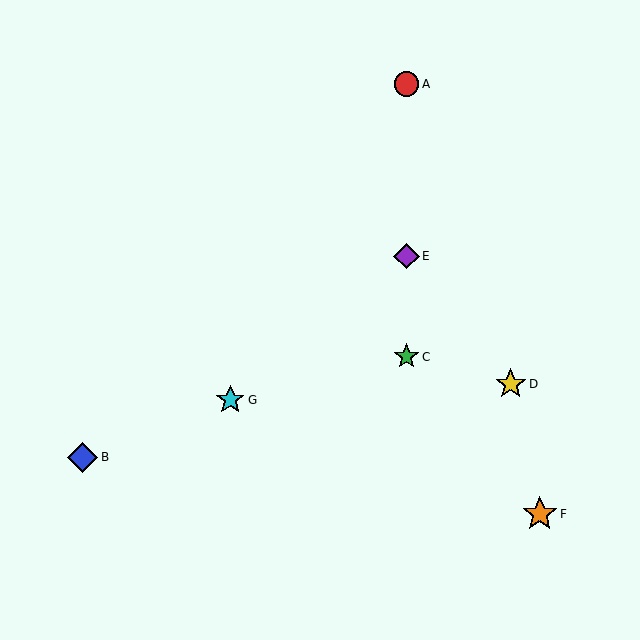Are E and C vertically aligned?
Yes, both are at x≈407.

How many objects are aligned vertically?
3 objects (A, C, E) are aligned vertically.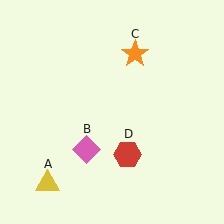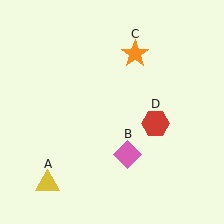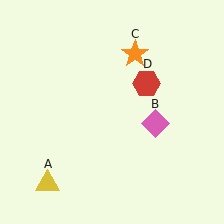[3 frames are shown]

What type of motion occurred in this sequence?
The pink diamond (object B), red hexagon (object D) rotated counterclockwise around the center of the scene.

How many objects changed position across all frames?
2 objects changed position: pink diamond (object B), red hexagon (object D).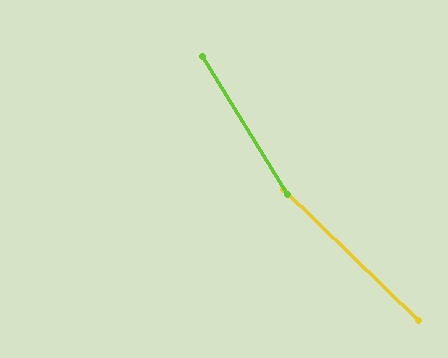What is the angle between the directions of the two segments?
Approximately 14 degrees.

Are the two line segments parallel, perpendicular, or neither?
Neither parallel nor perpendicular — they differ by about 14°.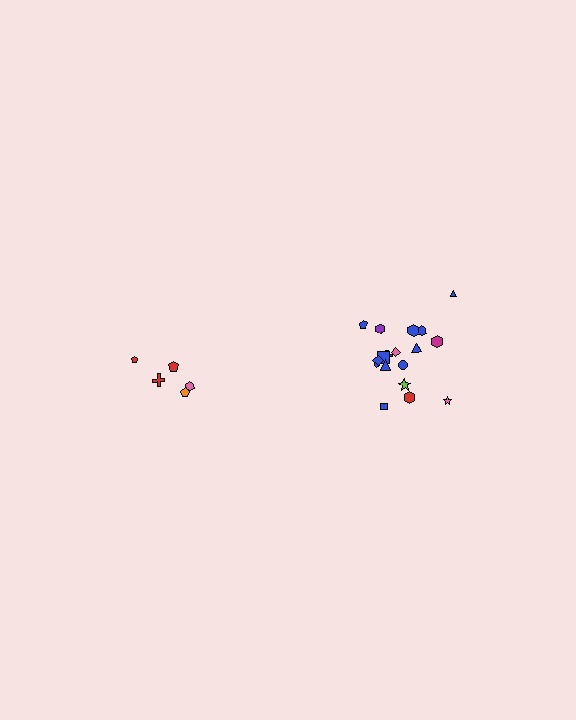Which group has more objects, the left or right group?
The right group.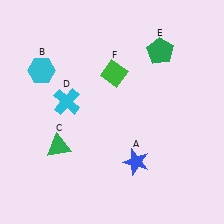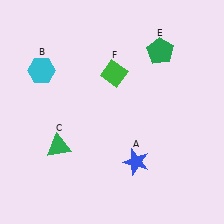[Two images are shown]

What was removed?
The cyan cross (D) was removed in Image 2.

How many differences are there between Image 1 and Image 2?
There is 1 difference between the two images.